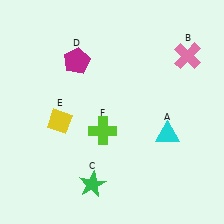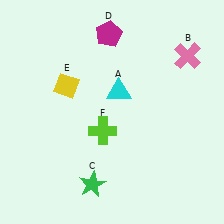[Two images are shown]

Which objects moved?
The objects that moved are: the cyan triangle (A), the magenta pentagon (D), the yellow diamond (E).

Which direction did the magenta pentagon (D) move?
The magenta pentagon (D) moved right.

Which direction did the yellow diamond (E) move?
The yellow diamond (E) moved up.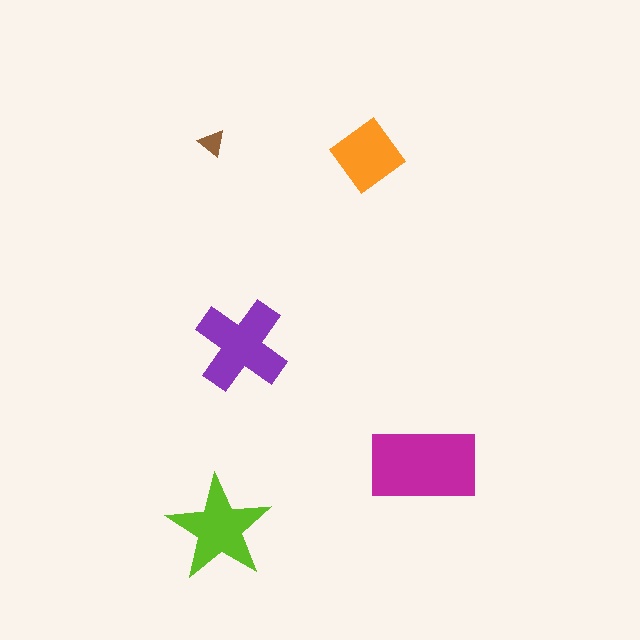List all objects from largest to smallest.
The magenta rectangle, the purple cross, the lime star, the orange diamond, the brown triangle.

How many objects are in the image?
There are 5 objects in the image.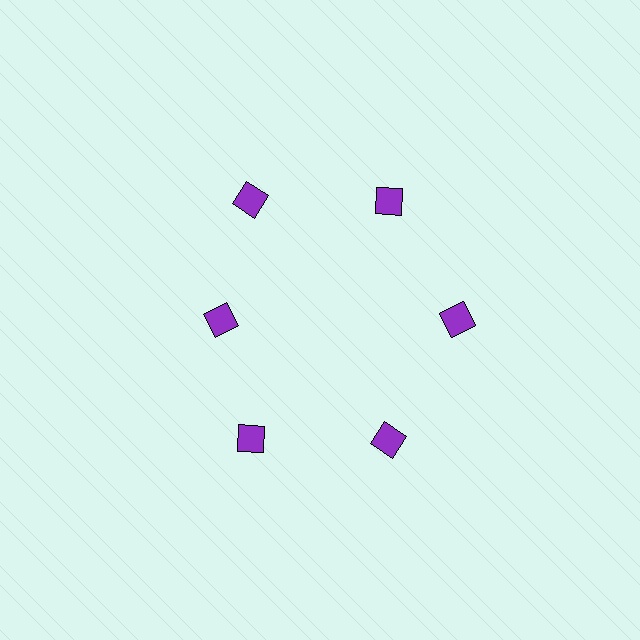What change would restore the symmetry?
The symmetry would be restored by moving it outward, back onto the ring so that all 6 squares sit at equal angles and equal distance from the center.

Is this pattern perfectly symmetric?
No. The 6 purple squares are arranged in a ring, but one element near the 9 o'clock position is pulled inward toward the center, breaking the 6-fold rotational symmetry.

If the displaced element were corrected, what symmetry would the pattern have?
It would have 6-fold rotational symmetry — the pattern would map onto itself every 60 degrees.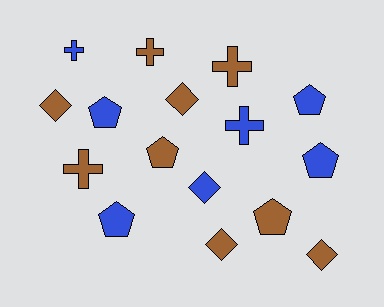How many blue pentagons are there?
There are 4 blue pentagons.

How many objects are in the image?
There are 16 objects.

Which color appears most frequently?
Brown, with 9 objects.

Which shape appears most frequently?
Pentagon, with 6 objects.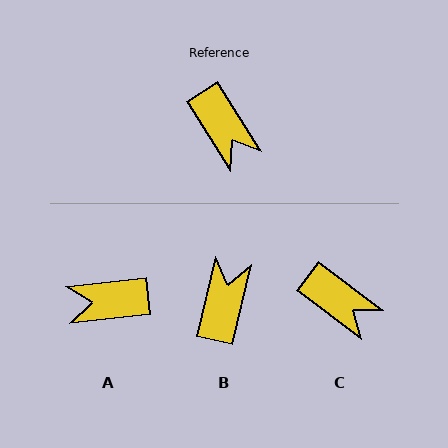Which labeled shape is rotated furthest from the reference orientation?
B, about 134 degrees away.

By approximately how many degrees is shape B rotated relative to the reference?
Approximately 134 degrees counter-clockwise.